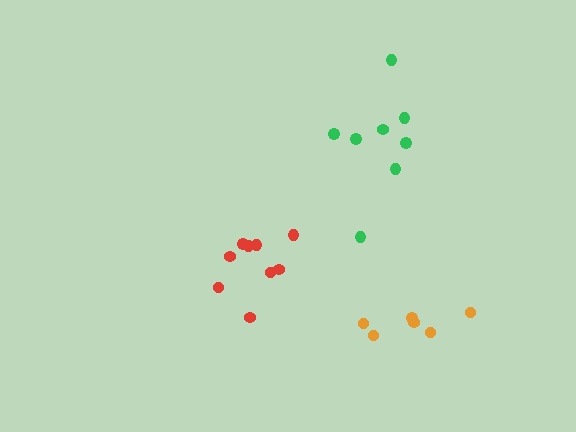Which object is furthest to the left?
The red cluster is leftmost.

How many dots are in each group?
Group 1: 9 dots, Group 2: 8 dots, Group 3: 6 dots (23 total).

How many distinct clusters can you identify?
There are 3 distinct clusters.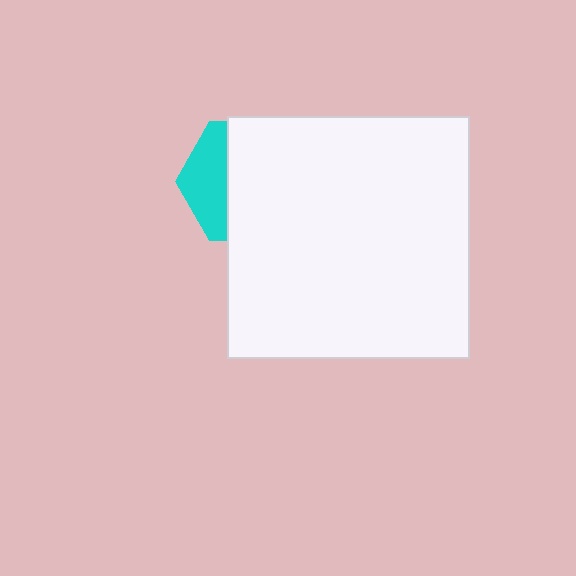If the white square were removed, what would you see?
You would see the complete cyan hexagon.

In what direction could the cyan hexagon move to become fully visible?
The cyan hexagon could move left. That would shift it out from behind the white square entirely.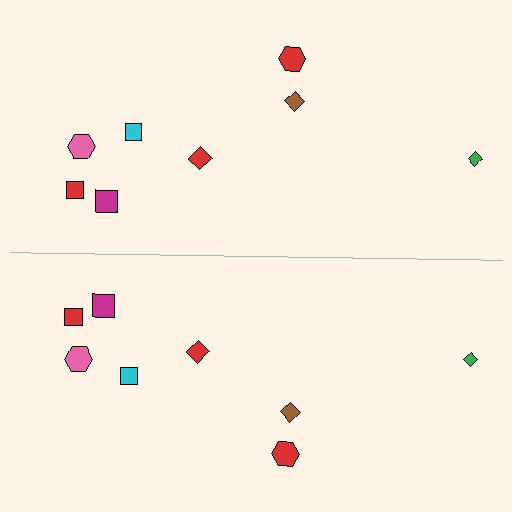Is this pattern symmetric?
Yes, this pattern has bilateral (reflection) symmetry.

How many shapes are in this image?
There are 16 shapes in this image.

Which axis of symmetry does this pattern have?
The pattern has a horizontal axis of symmetry running through the center of the image.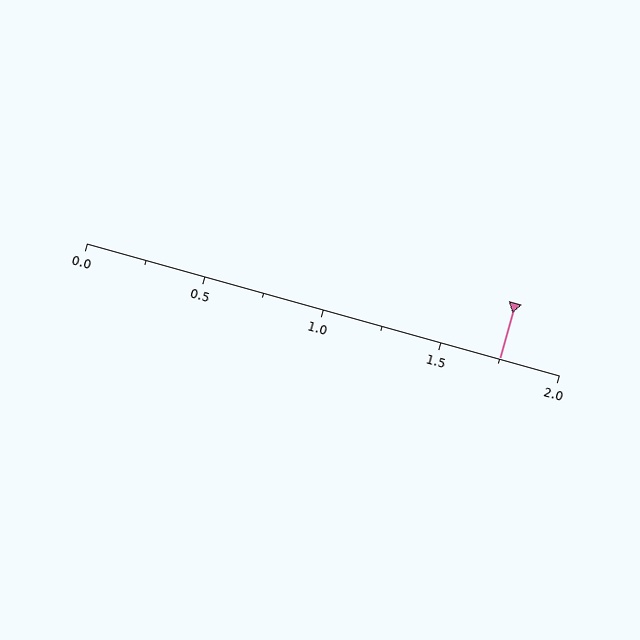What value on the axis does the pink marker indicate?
The marker indicates approximately 1.75.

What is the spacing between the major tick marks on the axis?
The major ticks are spaced 0.5 apart.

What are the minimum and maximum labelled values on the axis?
The axis runs from 0.0 to 2.0.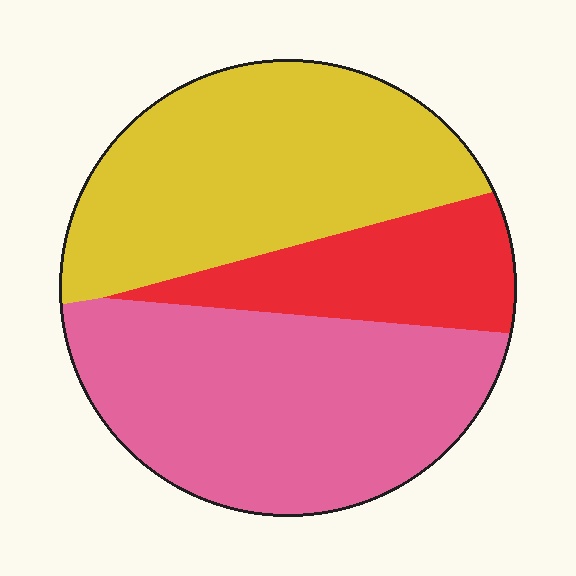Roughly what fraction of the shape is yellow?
Yellow takes up about two fifths (2/5) of the shape.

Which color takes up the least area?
Red, at roughly 20%.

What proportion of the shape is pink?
Pink covers 43% of the shape.